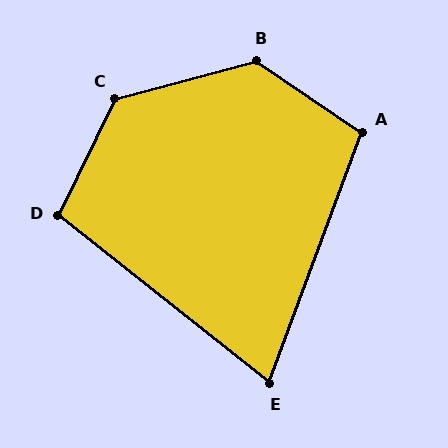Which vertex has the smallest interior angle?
E, at approximately 72 degrees.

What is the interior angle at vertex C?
Approximately 131 degrees (obtuse).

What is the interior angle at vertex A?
Approximately 104 degrees (obtuse).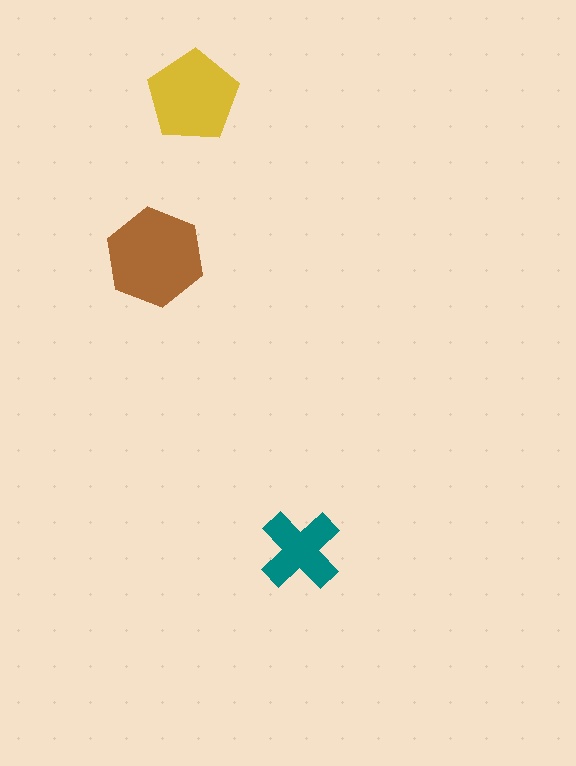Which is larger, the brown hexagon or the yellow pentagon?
The brown hexagon.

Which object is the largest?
The brown hexagon.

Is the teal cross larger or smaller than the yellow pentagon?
Smaller.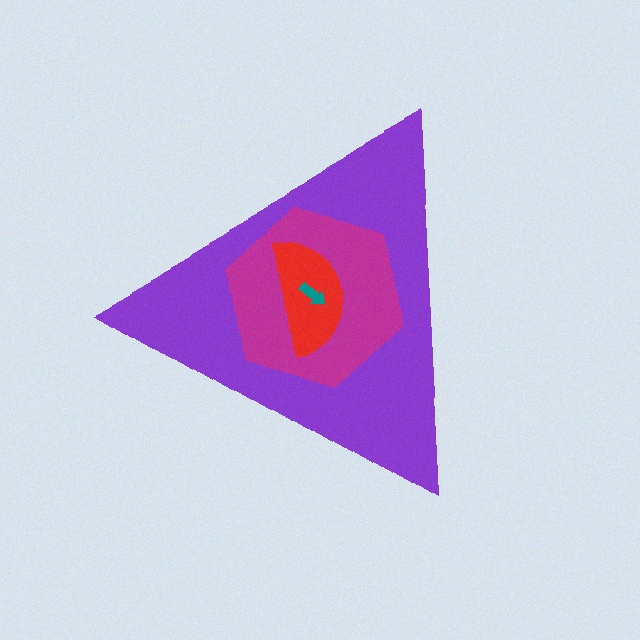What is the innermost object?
The teal arrow.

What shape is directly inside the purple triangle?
The magenta hexagon.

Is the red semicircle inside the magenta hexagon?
Yes.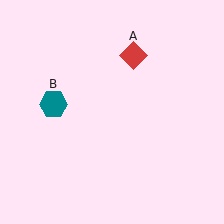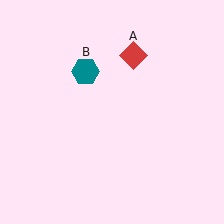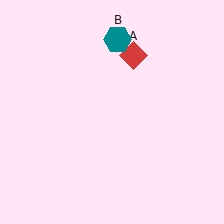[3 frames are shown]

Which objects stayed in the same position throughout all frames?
Red diamond (object A) remained stationary.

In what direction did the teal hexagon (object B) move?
The teal hexagon (object B) moved up and to the right.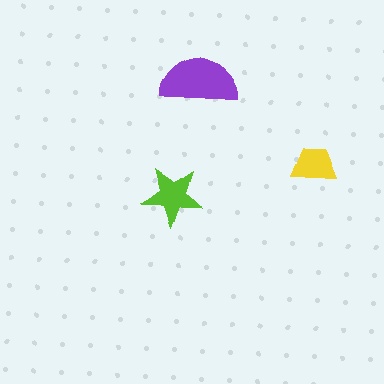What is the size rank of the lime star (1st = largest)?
2nd.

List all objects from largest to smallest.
The purple semicircle, the lime star, the yellow trapezoid.